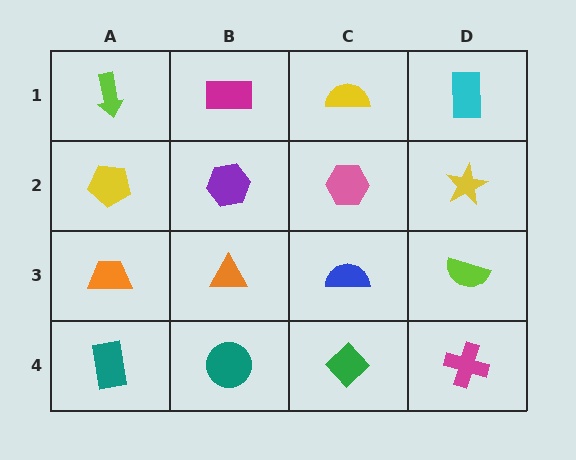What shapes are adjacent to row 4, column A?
An orange trapezoid (row 3, column A), a teal circle (row 4, column B).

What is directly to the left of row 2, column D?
A pink hexagon.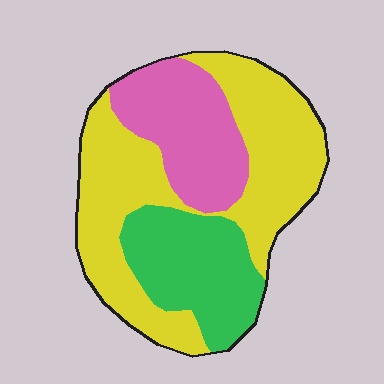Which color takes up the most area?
Yellow, at roughly 50%.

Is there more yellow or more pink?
Yellow.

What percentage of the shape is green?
Green covers about 25% of the shape.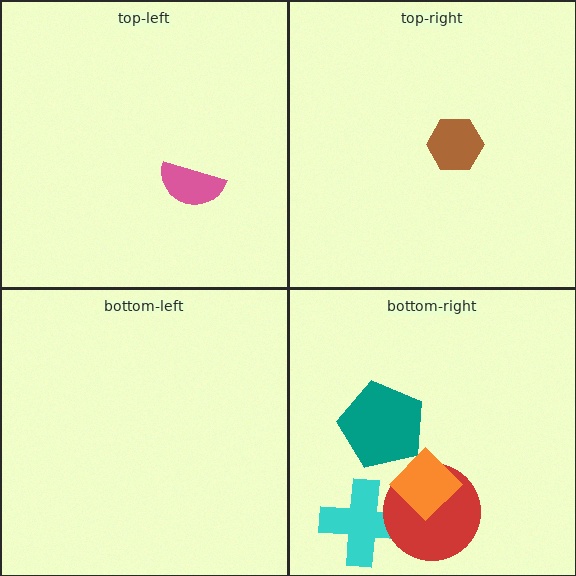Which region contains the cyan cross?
The bottom-right region.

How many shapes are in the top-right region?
1.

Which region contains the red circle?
The bottom-right region.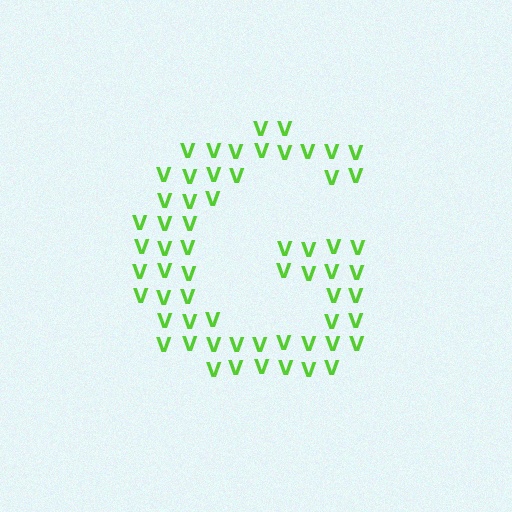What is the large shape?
The large shape is the letter G.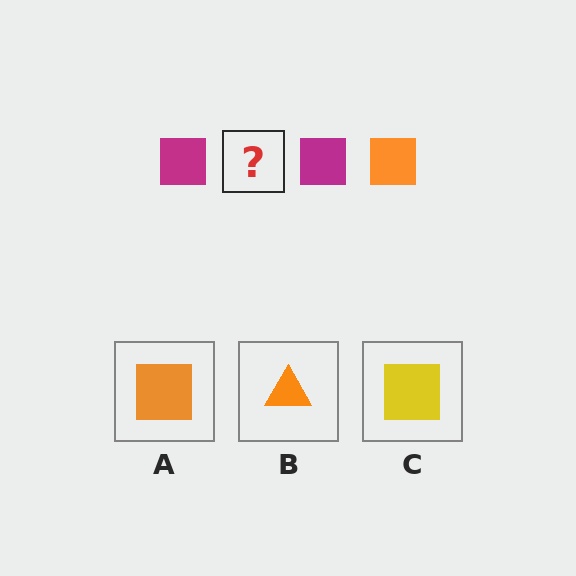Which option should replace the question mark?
Option A.